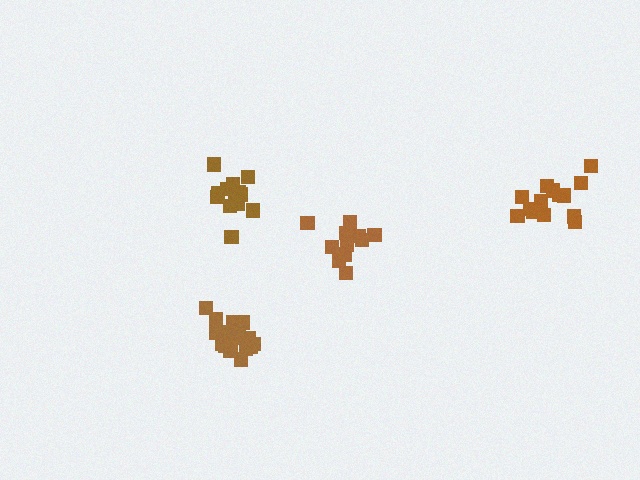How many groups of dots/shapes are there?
There are 4 groups.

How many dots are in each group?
Group 1: 18 dots, Group 2: 15 dots, Group 3: 12 dots, Group 4: 14 dots (59 total).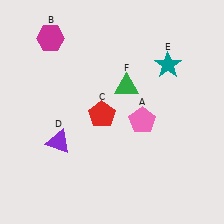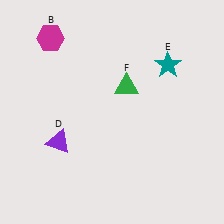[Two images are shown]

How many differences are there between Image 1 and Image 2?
There are 2 differences between the two images.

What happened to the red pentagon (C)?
The red pentagon (C) was removed in Image 2. It was in the bottom-left area of Image 1.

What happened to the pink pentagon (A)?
The pink pentagon (A) was removed in Image 2. It was in the bottom-right area of Image 1.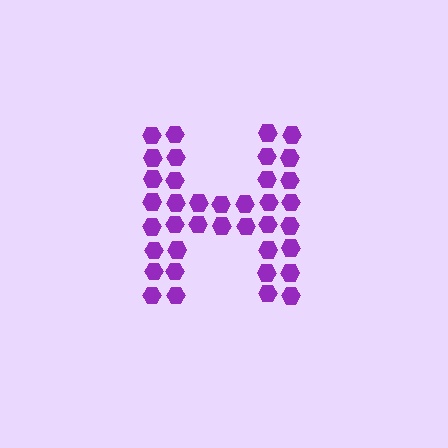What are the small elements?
The small elements are hexagons.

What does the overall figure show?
The overall figure shows the letter H.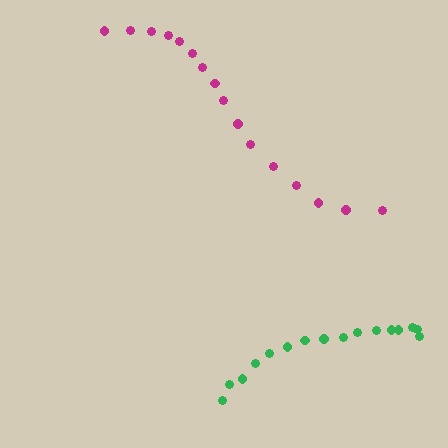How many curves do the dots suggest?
There are 2 distinct paths.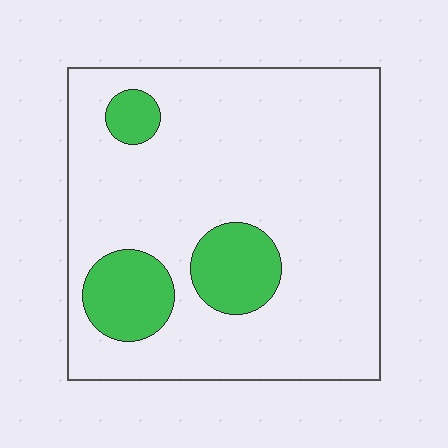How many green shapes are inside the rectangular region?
3.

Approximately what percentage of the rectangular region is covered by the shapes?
Approximately 15%.